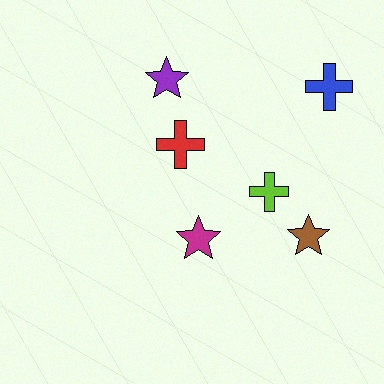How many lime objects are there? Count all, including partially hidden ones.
There is 1 lime object.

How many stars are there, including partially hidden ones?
There are 3 stars.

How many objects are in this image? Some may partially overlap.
There are 6 objects.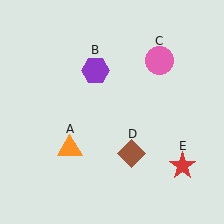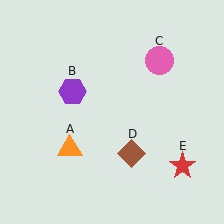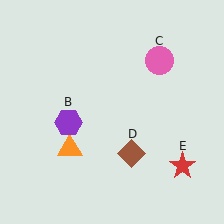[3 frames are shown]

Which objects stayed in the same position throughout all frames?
Orange triangle (object A) and pink circle (object C) and brown diamond (object D) and red star (object E) remained stationary.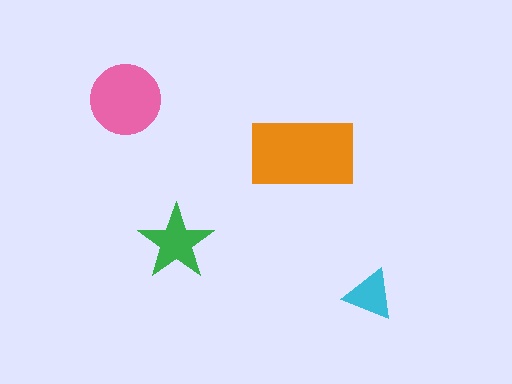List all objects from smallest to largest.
The cyan triangle, the green star, the pink circle, the orange rectangle.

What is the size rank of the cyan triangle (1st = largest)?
4th.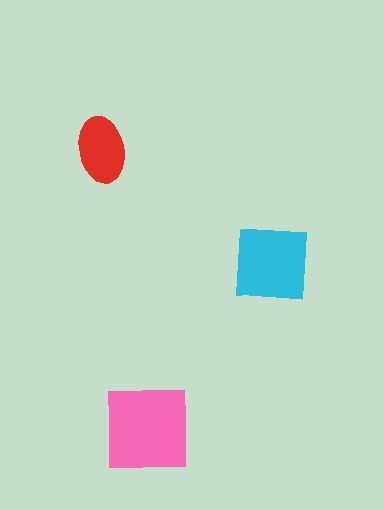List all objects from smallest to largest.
The red ellipse, the cyan square, the pink square.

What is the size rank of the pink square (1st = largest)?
1st.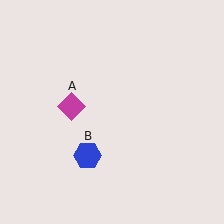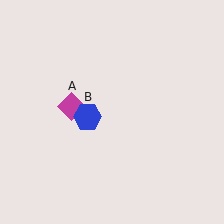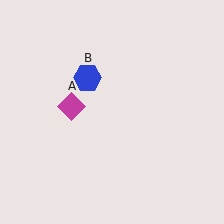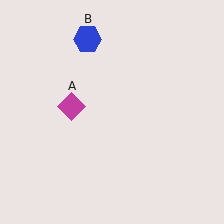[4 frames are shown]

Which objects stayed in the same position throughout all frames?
Magenta diamond (object A) remained stationary.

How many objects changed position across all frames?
1 object changed position: blue hexagon (object B).